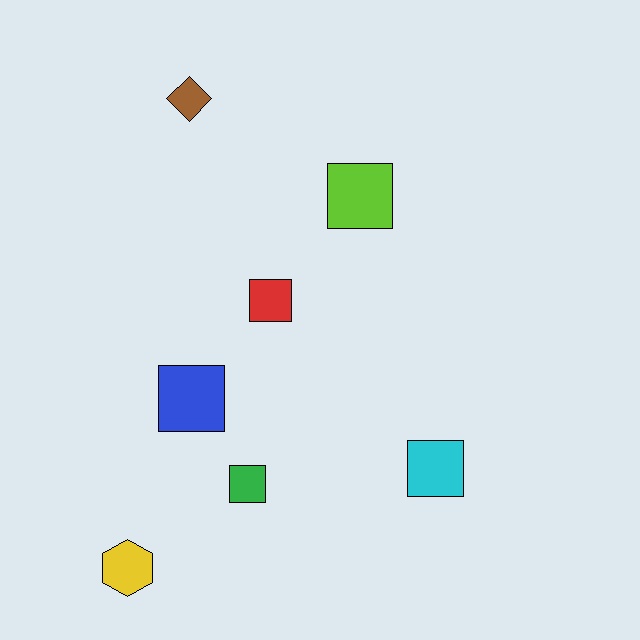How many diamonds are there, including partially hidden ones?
There is 1 diamond.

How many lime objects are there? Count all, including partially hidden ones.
There is 1 lime object.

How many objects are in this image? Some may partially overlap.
There are 7 objects.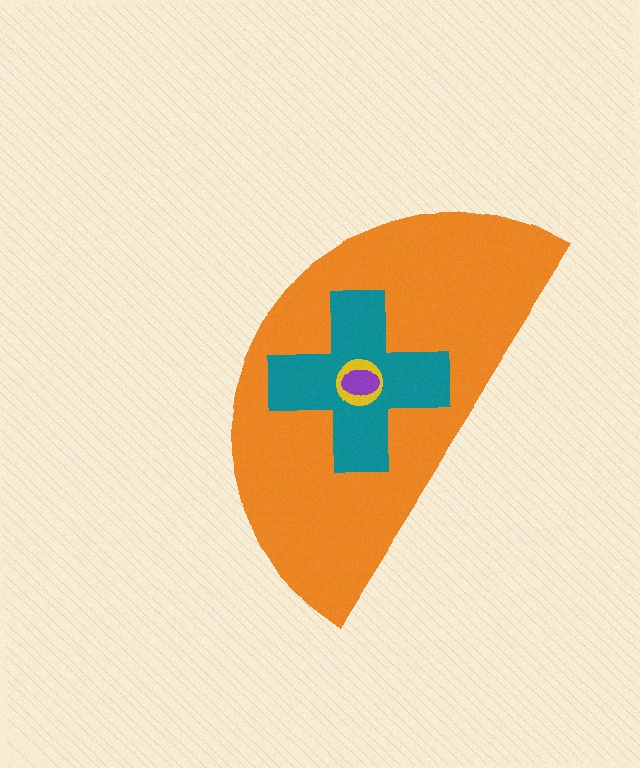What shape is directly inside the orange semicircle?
The teal cross.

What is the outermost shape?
The orange semicircle.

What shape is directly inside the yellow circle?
The purple ellipse.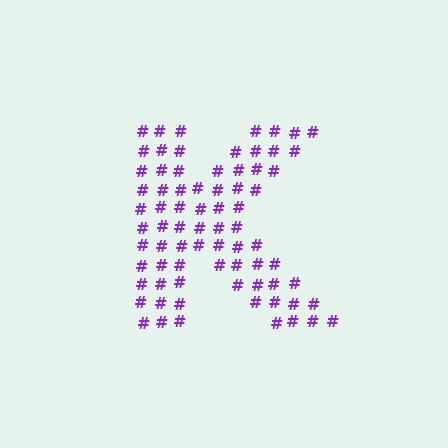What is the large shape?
The large shape is the letter K.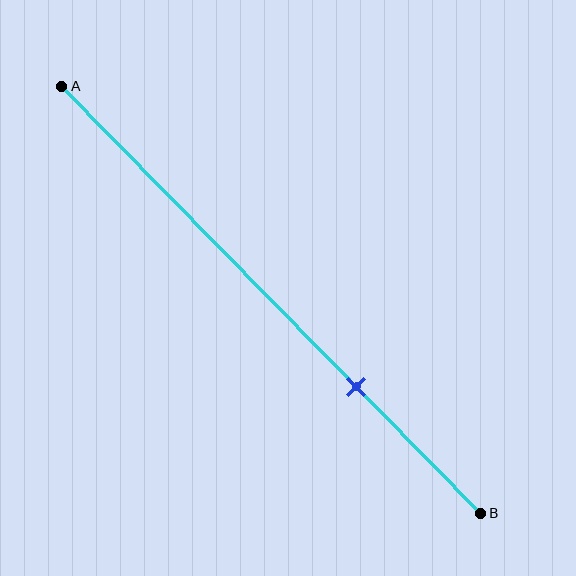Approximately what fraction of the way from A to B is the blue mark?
The blue mark is approximately 70% of the way from A to B.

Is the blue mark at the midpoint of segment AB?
No, the mark is at about 70% from A, not at the 50% midpoint.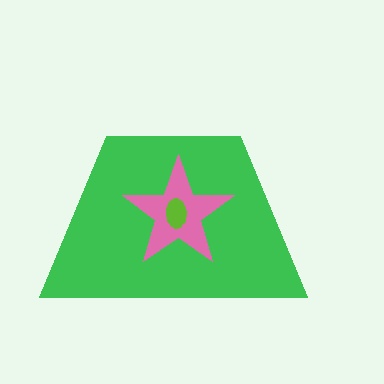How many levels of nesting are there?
3.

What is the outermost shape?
The green trapezoid.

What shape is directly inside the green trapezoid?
The pink star.